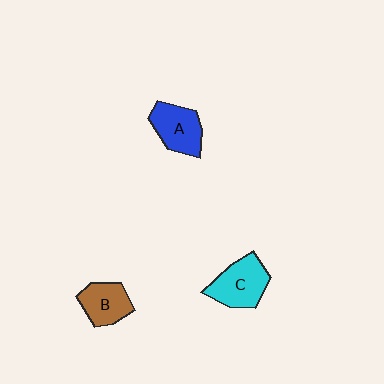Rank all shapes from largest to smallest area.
From largest to smallest: C (cyan), A (blue), B (brown).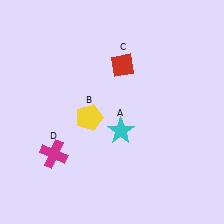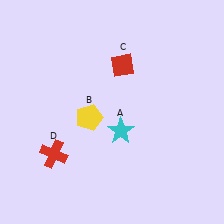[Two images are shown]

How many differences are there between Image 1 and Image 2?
There is 1 difference between the two images.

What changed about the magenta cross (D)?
In Image 1, D is magenta. In Image 2, it changed to red.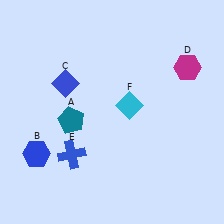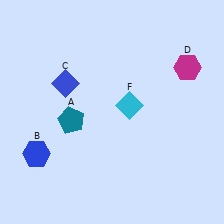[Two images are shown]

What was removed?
The blue cross (E) was removed in Image 2.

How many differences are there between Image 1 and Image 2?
There is 1 difference between the two images.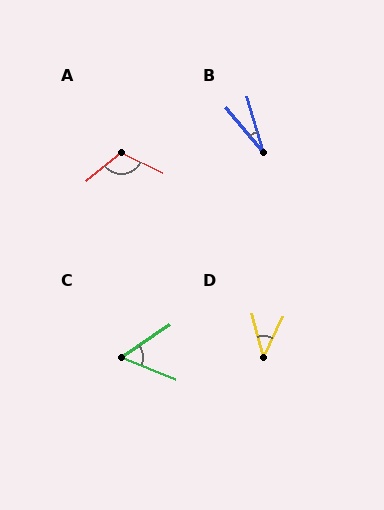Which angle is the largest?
A, at approximately 115 degrees.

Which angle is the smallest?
B, at approximately 24 degrees.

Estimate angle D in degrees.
Approximately 40 degrees.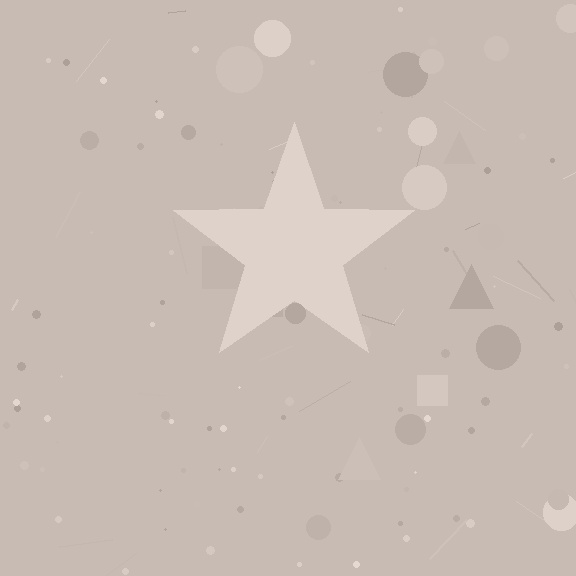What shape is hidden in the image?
A star is hidden in the image.